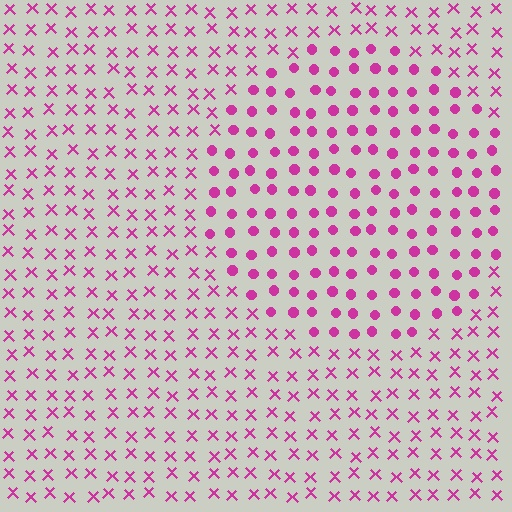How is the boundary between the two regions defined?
The boundary is defined by a change in element shape: circles inside vs. X marks outside. All elements share the same color and spacing.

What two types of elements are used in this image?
The image uses circles inside the circle region and X marks outside it.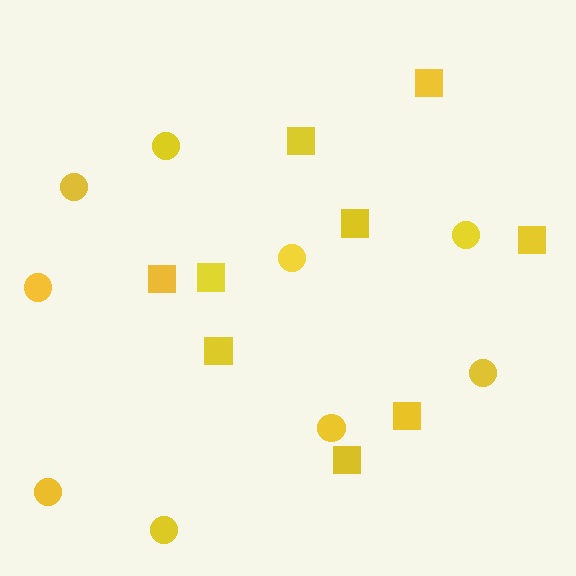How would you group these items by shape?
There are 2 groups: one group of squares (9) and one group of circles (9).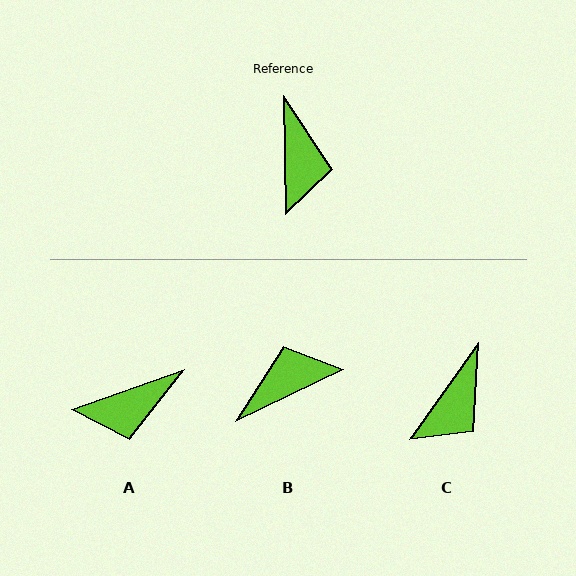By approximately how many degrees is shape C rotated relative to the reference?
Approximately 36 degrees clockwise.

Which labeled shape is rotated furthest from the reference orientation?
B, about 114 degrees away.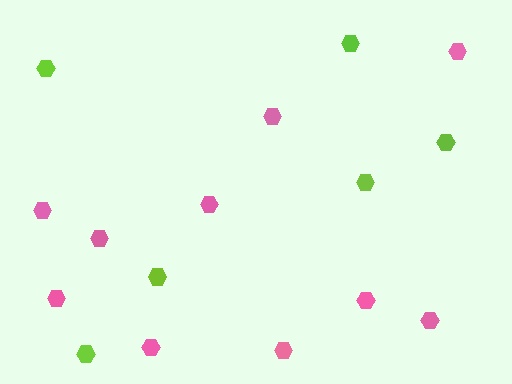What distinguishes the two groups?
There are 2 groups: one group of pink hexagons (10) and one group of lime hexagons (6).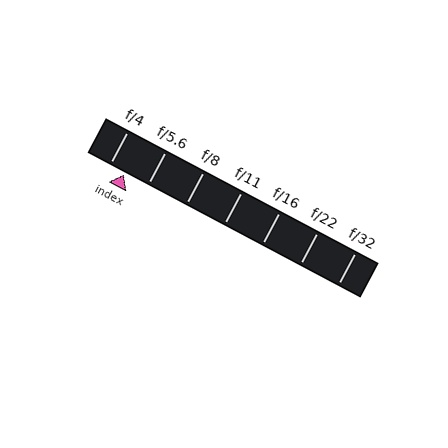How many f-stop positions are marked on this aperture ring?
There are 7 f-stop positions marked.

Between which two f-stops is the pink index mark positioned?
The index mark is between f/4 and f/5.6.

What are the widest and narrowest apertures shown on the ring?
The widest aperture shown is f/4 and the narrowest is f/32.